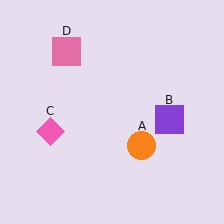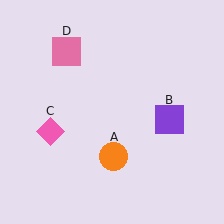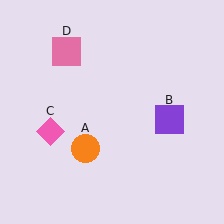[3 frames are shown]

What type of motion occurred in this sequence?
The orange circle (object A) rotated clockwise around the center of the scene.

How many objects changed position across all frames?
1 object changed position: orange circle (object A).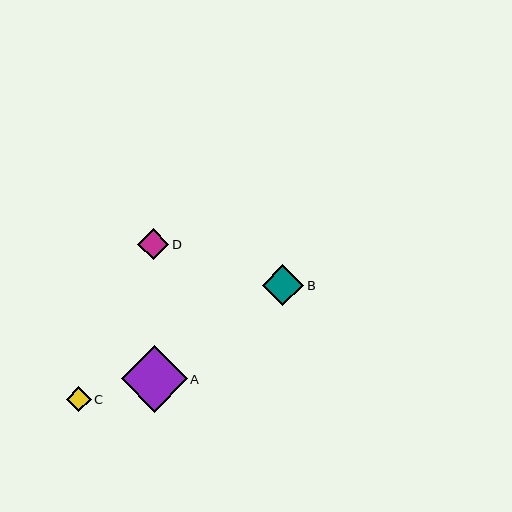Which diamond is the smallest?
Diamond C is the smallest with a size of approximately 25 pixels.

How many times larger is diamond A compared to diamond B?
Diamond A is approximately 1.6 times the size of diamond B.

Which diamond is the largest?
Diamond A is the largest with a size of approximately 66 pixels.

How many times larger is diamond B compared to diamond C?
Diamond B is approximately 1.6 times the size of diamond C.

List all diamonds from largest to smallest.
From largest to smallest: A, B, D, C.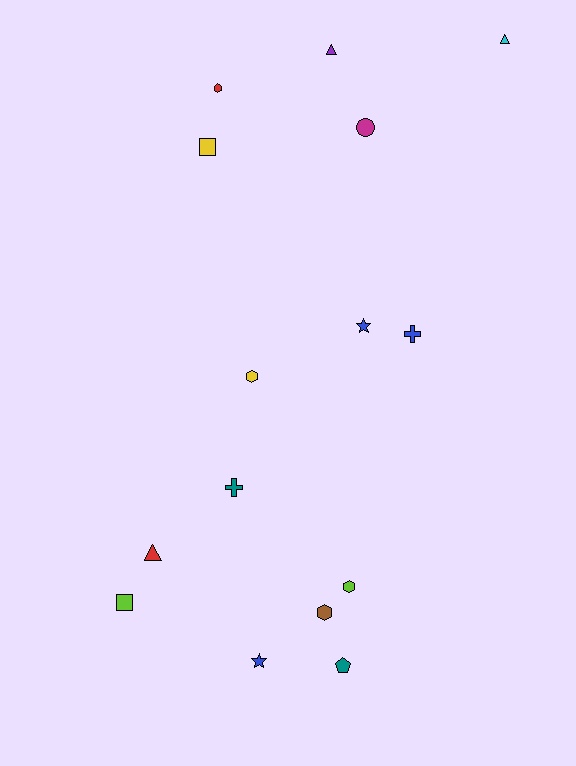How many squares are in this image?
There are 2 squares.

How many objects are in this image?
There are 15 objects.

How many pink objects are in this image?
There are no pink objects.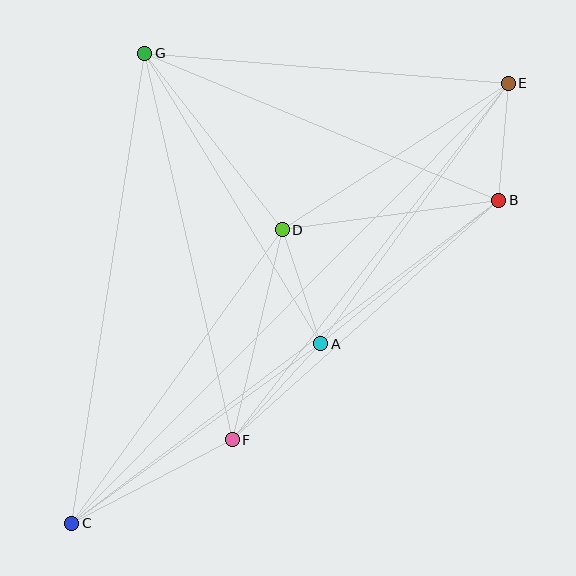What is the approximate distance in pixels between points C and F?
The distance between C and F is approximately 181 pixels.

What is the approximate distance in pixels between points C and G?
The distance between C and G is approximately 476 pixels.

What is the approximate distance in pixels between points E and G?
The distance between E and G is approximately 364 pixels.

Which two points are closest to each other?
Points B and E are closest to each other.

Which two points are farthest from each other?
Points C and E are farthest from each other.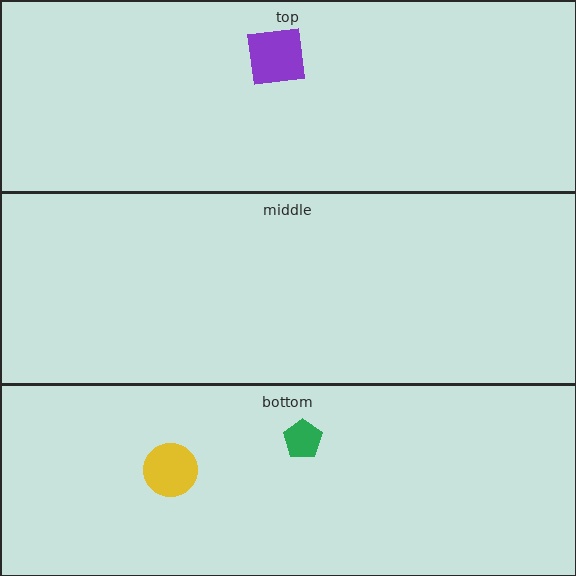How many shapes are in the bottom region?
2.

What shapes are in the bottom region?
The yellow circle, the green pentagon.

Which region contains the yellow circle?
The bottom region.